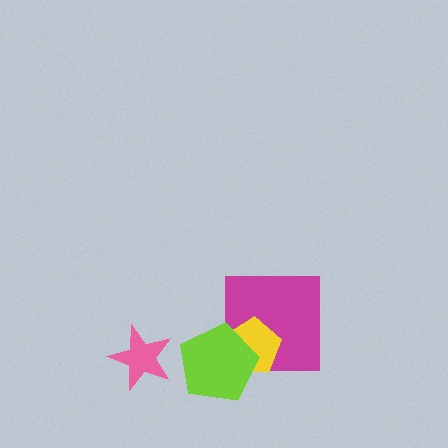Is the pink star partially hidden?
No, no other shape covers it.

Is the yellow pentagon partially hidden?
Yes, it is partially covered by another shape.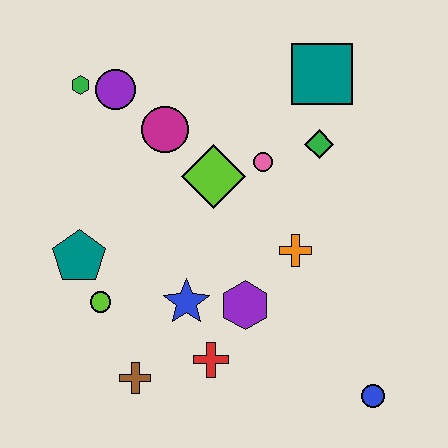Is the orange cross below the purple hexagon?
No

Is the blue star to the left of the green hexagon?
No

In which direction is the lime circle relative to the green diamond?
The lime circle is to the left of the green diamond.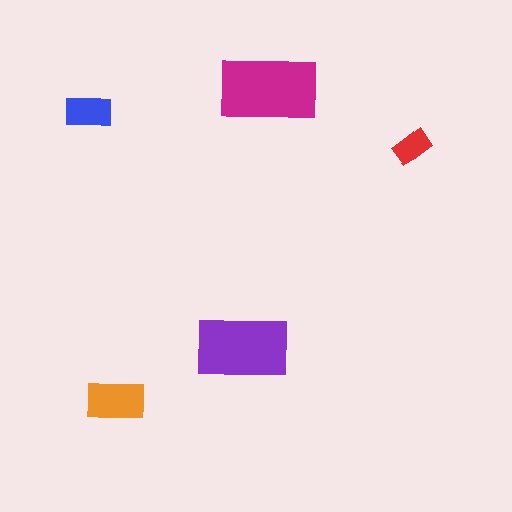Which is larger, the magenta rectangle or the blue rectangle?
The magenta one.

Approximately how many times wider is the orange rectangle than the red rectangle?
About 1.5 times wider.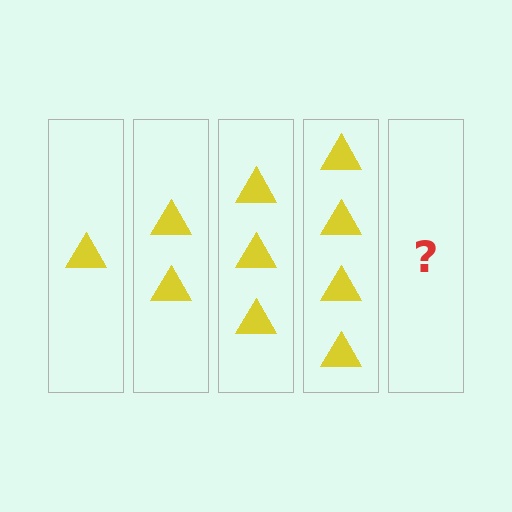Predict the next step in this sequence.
The next step is 5 triangles.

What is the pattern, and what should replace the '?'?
The pattern is that each step adds one more triangle. The '?' should be 5 triangles.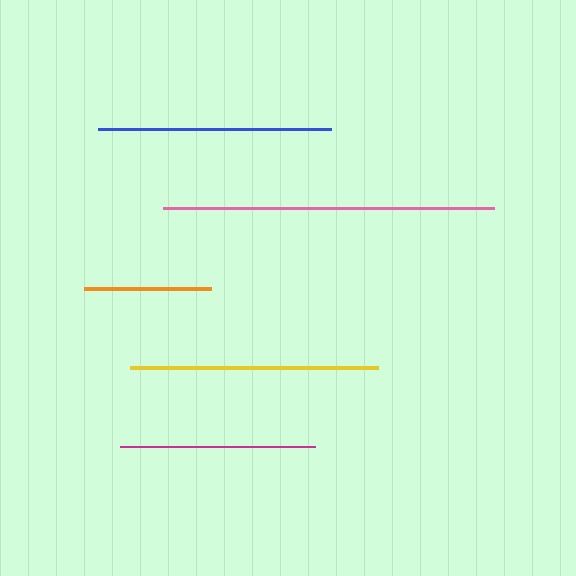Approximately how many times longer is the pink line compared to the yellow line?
The pink line is approximately 1.3 times the length of the yellow line.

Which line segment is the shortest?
The orange line is the shortest at approximately 127 pixels.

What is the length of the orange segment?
The orange segment is approximately 127 pixels long.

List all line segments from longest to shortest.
From longest to shortest: pink, yellow, blue, magenta, orange.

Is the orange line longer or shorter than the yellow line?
The yellow line is longer than the orange line.